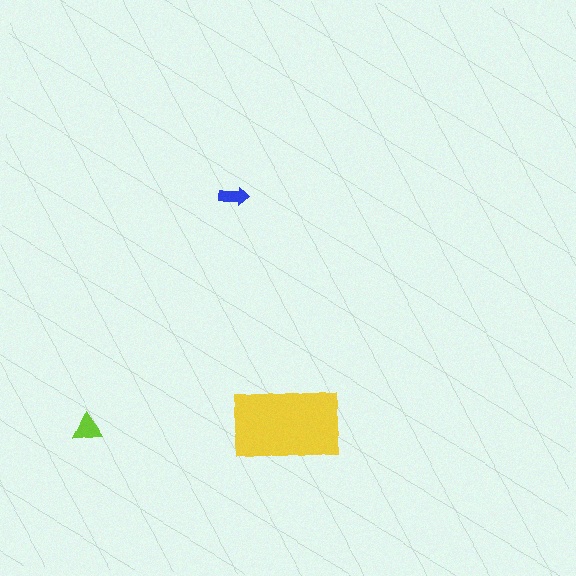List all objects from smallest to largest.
The blue arrow, the lime triangle, the yellow rectangle.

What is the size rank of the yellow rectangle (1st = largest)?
1st.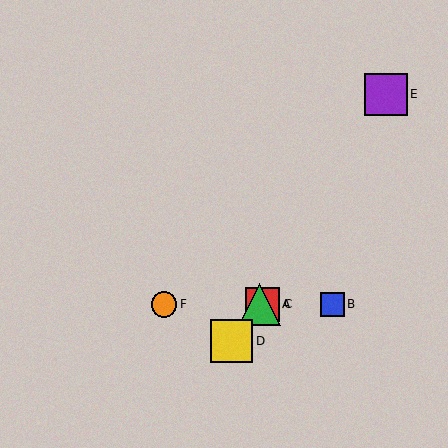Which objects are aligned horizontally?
Objects A, B, C, F are aligned horizontally.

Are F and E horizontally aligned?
No, F is at y≈304 and E is at y≈94.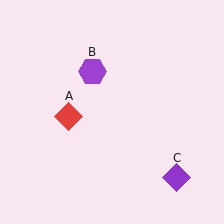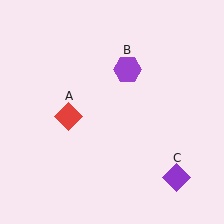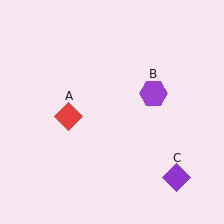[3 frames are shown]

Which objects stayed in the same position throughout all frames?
Red diamond (object A) and purple diamond (object C) remained stationary.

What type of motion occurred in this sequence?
The purple hexagon (object B) rotated clockwise around the center of the scene.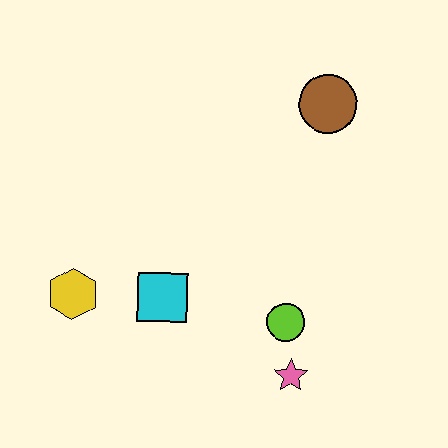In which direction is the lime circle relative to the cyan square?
The lime circle is to the right of the cyan square.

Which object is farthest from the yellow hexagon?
The brown circle is farthest from the yellow hexagon.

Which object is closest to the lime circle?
The pink star is closest to the lime circle.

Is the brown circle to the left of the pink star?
No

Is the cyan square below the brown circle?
Yes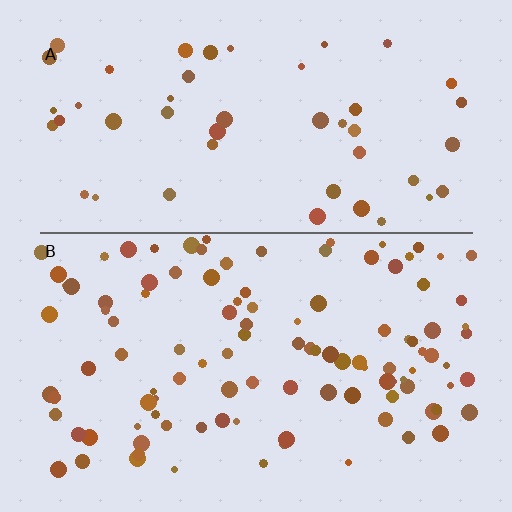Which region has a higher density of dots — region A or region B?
B (the bottom).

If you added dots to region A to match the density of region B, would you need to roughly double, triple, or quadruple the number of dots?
Approximately double.